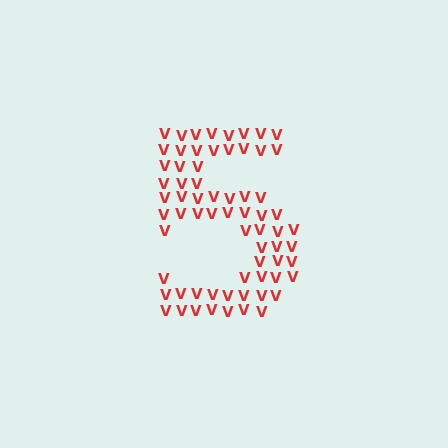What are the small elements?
The small elements are letter V's.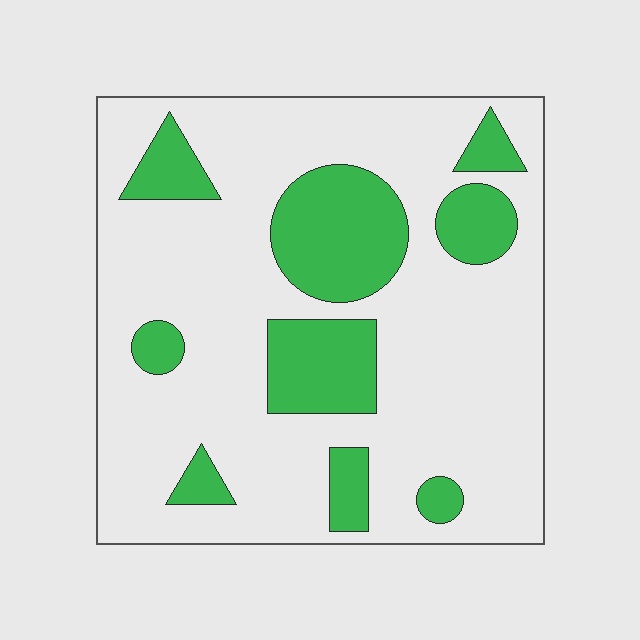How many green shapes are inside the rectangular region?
9.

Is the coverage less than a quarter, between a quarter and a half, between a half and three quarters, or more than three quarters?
Less than a quarter.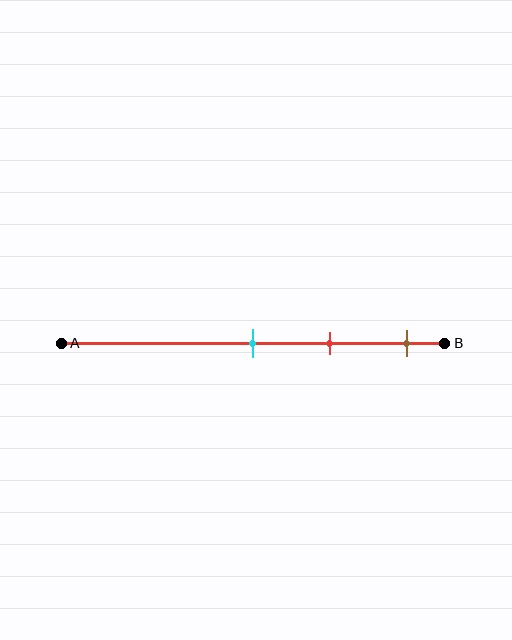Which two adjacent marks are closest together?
The cyan and red marks are the closest adjacent pair.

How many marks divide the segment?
There are 3 marks dividing the segment.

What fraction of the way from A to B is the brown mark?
The brown mark is approximately 90% (0.9) of the way from A to B.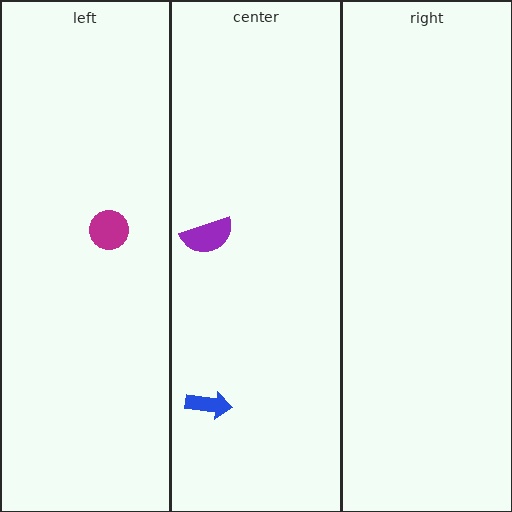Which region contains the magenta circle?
The left region.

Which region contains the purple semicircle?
The center region.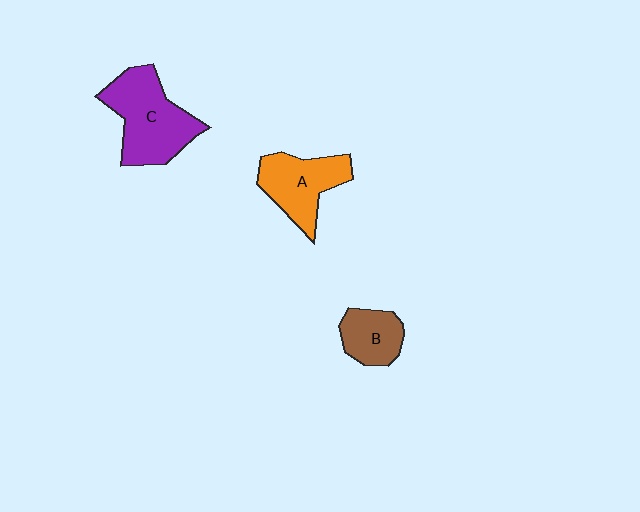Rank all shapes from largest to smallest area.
From largest to smallest: C (purple), A (orange), B (brown).